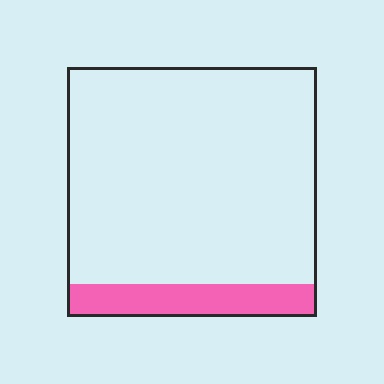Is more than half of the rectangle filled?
No.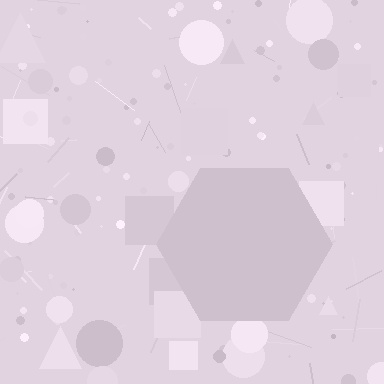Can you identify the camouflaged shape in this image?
The camouflaged shape is a hexagon.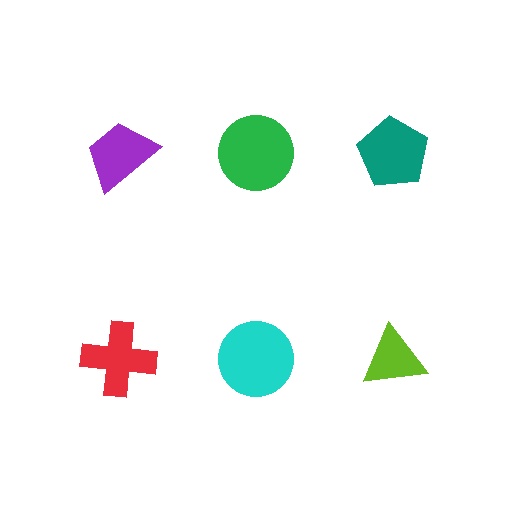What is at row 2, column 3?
A lime triangle.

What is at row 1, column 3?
A teal pentagon.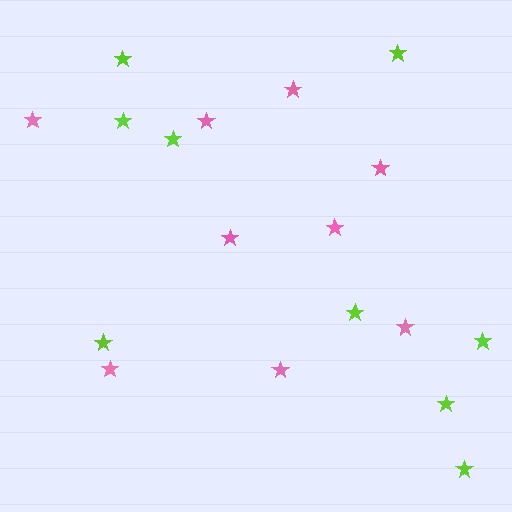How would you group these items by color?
There are 2 groups: one group of pink stars (9) and one group of lime stars (9).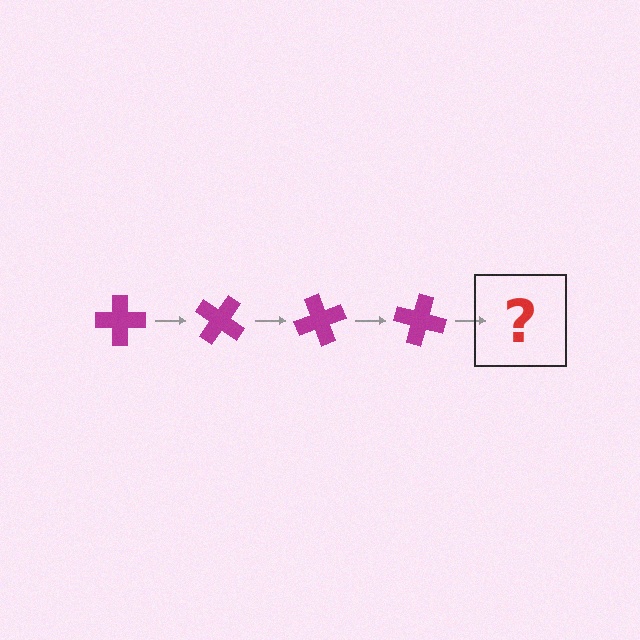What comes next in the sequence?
The next element should be a magenta cross rotated 140 degrees.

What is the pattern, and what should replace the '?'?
The pattern is that the cross rotates 35 degrees each step. The '?' should be a magenta cross rotated 140 degrees.